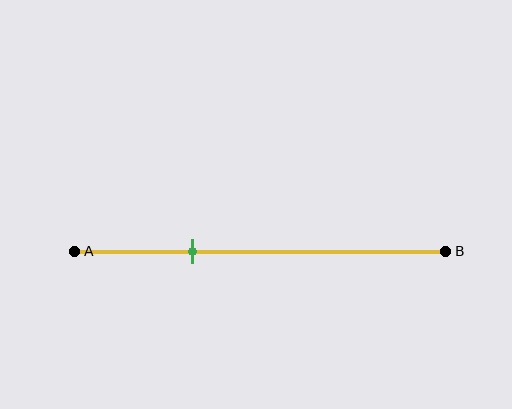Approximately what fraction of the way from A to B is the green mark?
The green mark is approximately 30% of the way from A to B.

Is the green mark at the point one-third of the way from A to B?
Yes, the mark is approximately at the one-third point.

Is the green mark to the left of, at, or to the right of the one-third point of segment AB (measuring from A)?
The green mark is approximately at the one-third point of segment AB.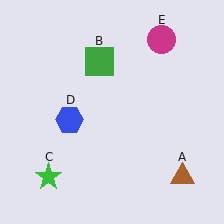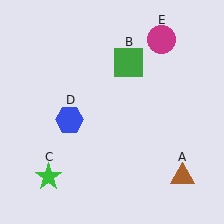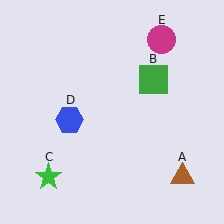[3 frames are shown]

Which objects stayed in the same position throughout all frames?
Brown triangle (object A) and green star (object C) and blue hexagon (object D) and magenta circle (object E) remained stationary.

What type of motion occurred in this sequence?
The green square (object B) rotated clockwise around the center of the scene.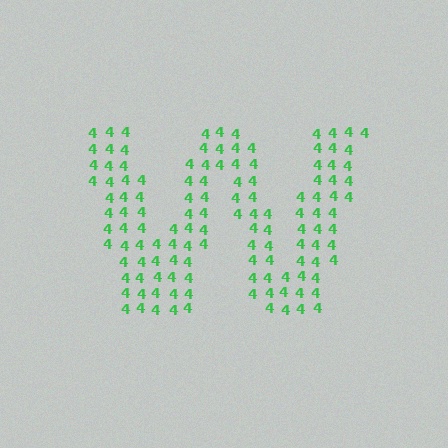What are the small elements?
The small elements are digit 4's.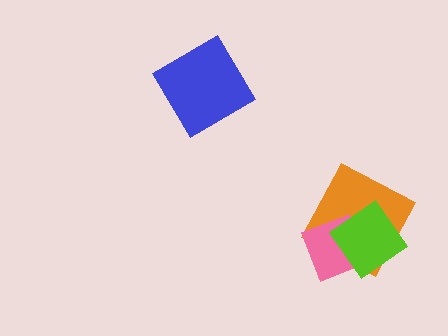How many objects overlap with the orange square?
2 objects overlap with the orange square.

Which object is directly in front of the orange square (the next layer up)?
The pink diamond is directly in front of the orange square.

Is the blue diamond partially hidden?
No, no other shape covers it.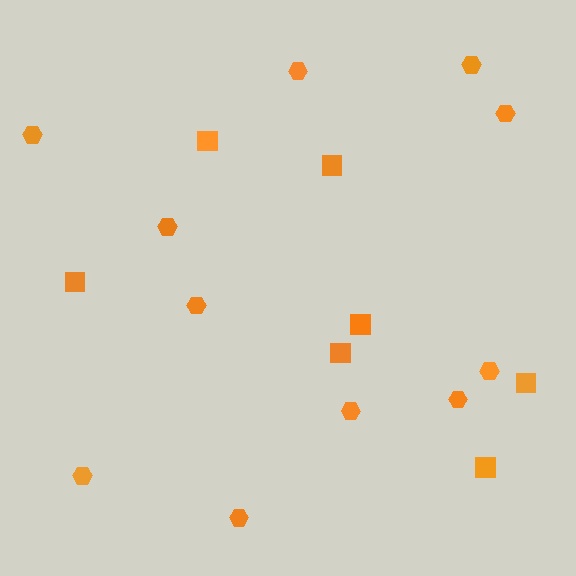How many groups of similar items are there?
There are 2 groups: one group of squares (7) and one group of hexagons (11).